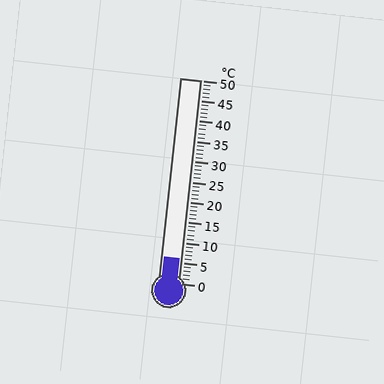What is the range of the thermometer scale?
The thermometer scale ranges from 0°C to 50°C.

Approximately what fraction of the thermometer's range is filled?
The thermometer is filled to approximately 10% of its range.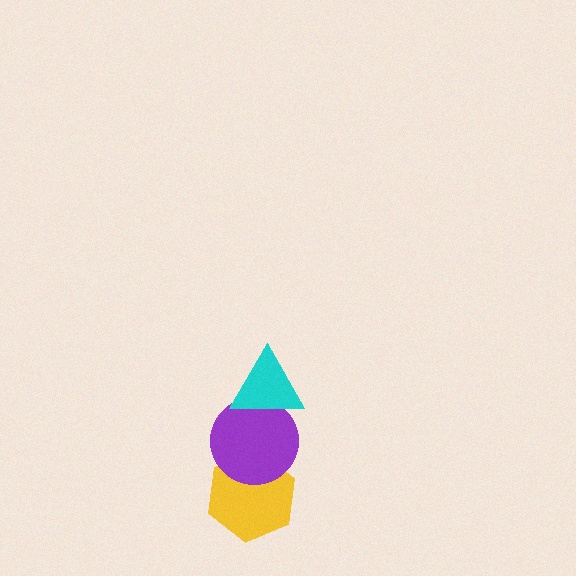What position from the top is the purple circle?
The purple circle is 2nd from the top.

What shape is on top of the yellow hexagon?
The purple circle is on top of the yellow hexagon.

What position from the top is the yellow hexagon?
The yellow hexagon is 3rd from the top.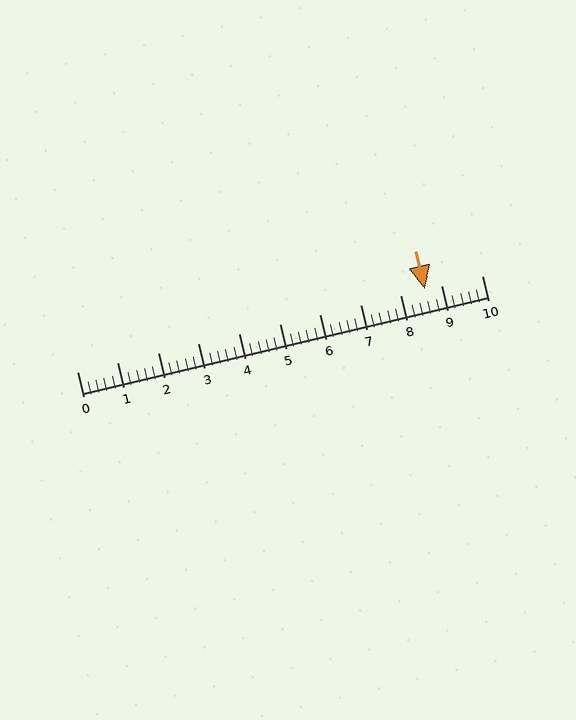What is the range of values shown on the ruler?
The ruler shows values from 0 to 10.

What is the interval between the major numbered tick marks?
The major tick marks are spaced 1 units apart.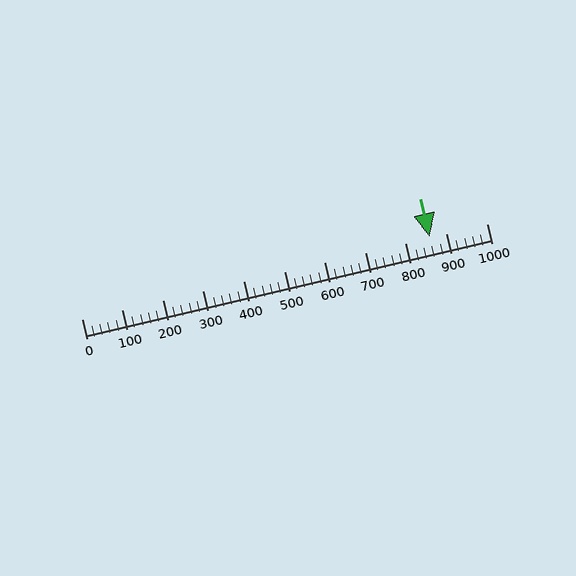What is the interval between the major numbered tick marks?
The major tick marks are spaced 100 units apart.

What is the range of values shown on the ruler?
The ruler shows values from 0 to 1000.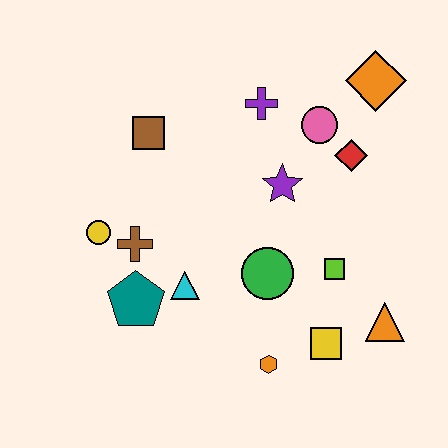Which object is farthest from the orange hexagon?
The orange diamond is farthest from the orange hexagon.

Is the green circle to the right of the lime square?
No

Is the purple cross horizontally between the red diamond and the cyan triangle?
Yes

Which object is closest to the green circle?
The lime square is closest to the green circle.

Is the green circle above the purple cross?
No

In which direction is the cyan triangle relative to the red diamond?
The cyan triangle is to the left of the red diamond.